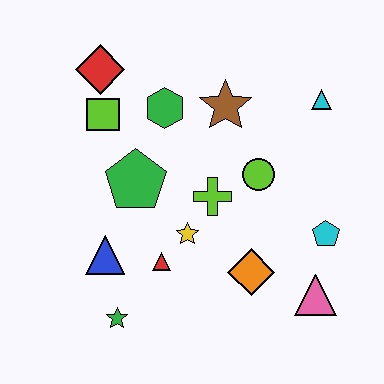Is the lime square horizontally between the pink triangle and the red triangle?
No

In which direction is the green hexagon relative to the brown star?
The green hexagon is to the left of the brown star.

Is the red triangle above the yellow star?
No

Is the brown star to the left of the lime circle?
Yes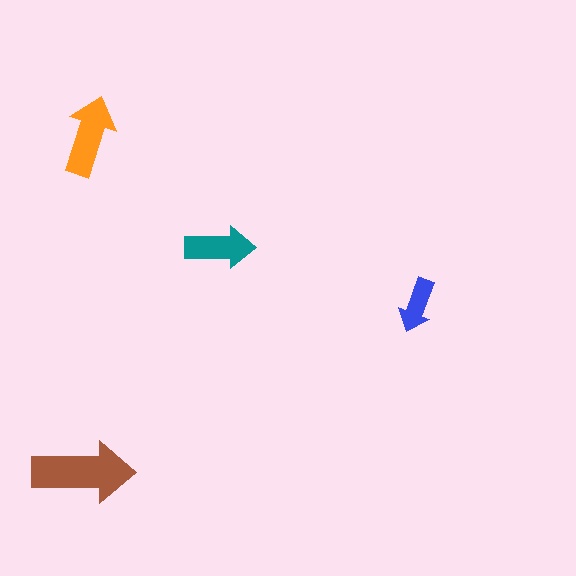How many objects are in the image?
There are 4 objects in the image.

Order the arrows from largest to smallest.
the brown one, the orange one, the teal one, the blue one.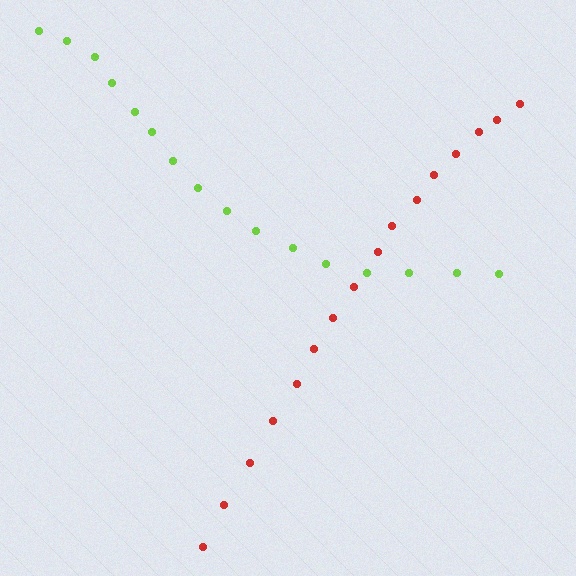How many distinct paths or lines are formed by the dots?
There are 2 distinct paths.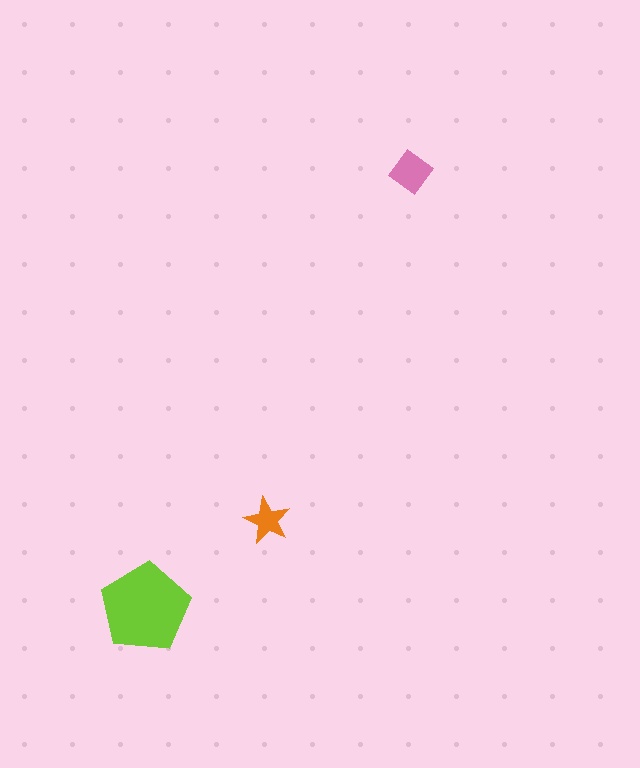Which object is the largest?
The lime pentagon.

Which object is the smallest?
The orange star.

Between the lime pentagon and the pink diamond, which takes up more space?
The lime pentagon.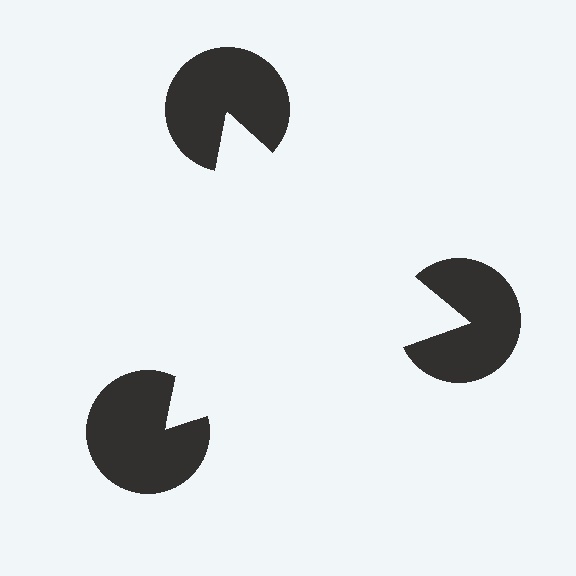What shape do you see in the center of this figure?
An illusory triangle — its edges are inferred from the aligned wedge cuts in the pac-man discs, not physically drawn.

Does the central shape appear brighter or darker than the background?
It typically appears slightly brighter than the background, even though no actual brightness change is drawn.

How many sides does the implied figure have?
3 sides.